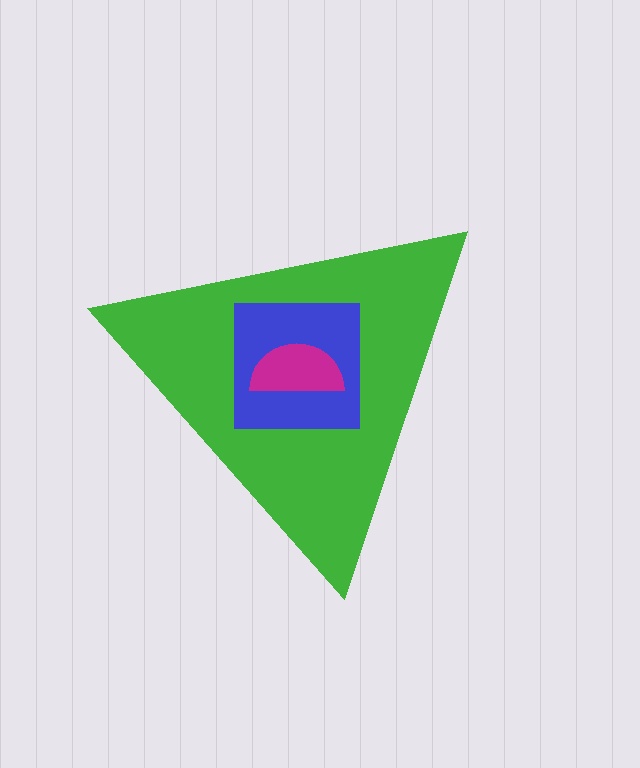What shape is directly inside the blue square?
The magenta semicircle.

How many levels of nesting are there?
3.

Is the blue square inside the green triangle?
Yes.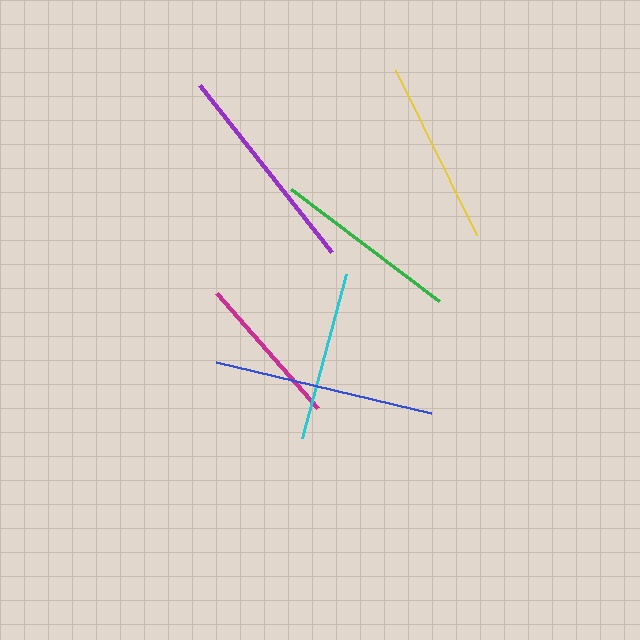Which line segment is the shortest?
The magenta line is the shortest at approximately 153 pixels.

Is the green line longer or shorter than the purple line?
The purple line is longer than the green line.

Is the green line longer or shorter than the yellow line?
The green line is longer than the yellow line.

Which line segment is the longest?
The blue line is the longest at approximately 220 pixels.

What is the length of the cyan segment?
The cyan segment is approximately 170 pixels long.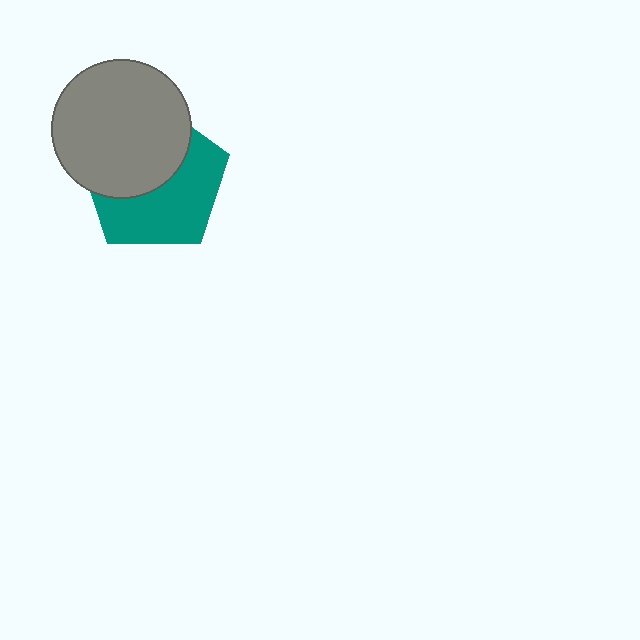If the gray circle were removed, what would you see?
You would see the complete teal pentagon.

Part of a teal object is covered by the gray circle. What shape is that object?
It is a pentagon.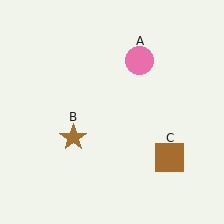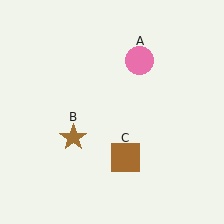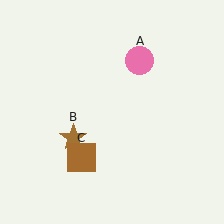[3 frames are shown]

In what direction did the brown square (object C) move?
The brown square (object C) moved left.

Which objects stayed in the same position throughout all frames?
Pink circle (object A) and brown star (object B) remained stationary.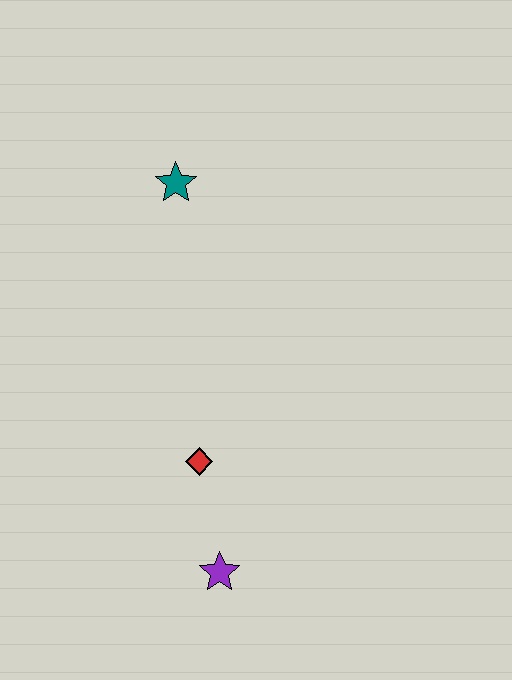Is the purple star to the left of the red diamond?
No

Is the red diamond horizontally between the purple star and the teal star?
Yes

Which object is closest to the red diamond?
The purple star is closest to the red diamond.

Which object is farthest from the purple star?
The teal star is farthest from the purple star.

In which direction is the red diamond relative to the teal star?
The red diamond is below the teal star.